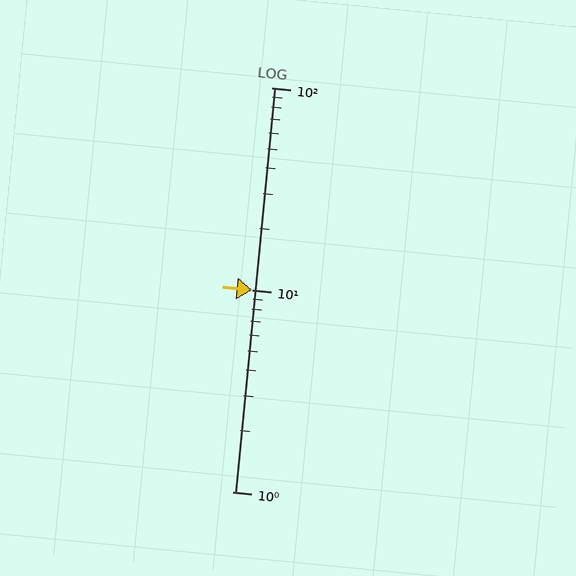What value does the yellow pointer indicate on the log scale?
The pointer indicates approximately 10.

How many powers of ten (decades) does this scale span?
The scale spans 2 decades, from 1 to 100.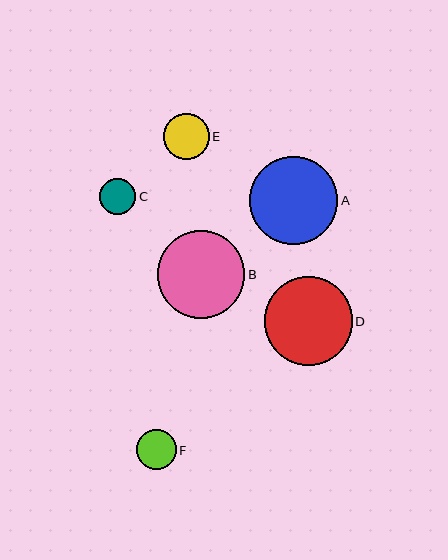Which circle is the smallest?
Circle C is the smallest with a size of approximately 36 pixels.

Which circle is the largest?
Circle A is the largest with a size of approximately 88 pixels.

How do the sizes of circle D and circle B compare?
Circle D and circle B are approximately the same size.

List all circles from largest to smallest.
From largest to smallest: A, D, B, E, F, C.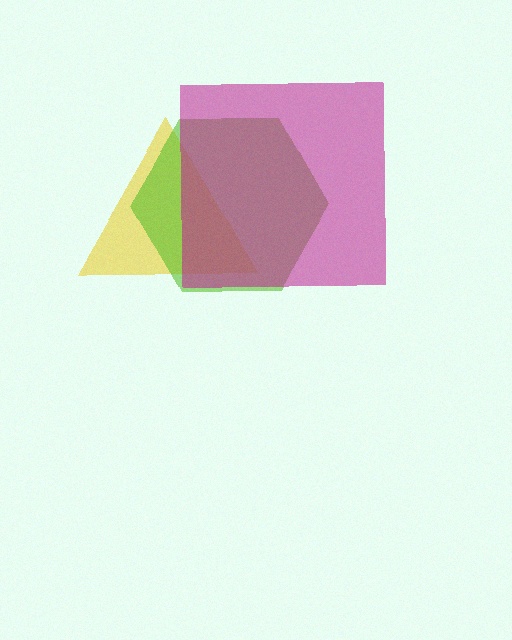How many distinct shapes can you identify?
There are 3 distinct shapes: a yellow triangle, a lime hexagon, a magenta square.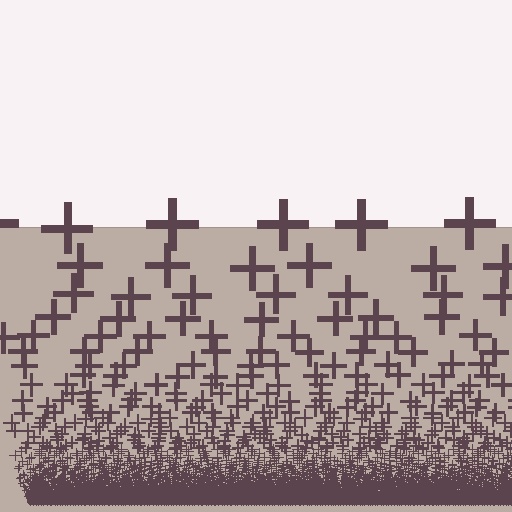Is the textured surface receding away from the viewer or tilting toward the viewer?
The surface appears to tilt toward the viewer. Texture elements get larger and sparser toward the top.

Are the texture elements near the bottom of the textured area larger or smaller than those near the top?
Smaller. The gradient is inverted — elements near the bottom are smaller and denser.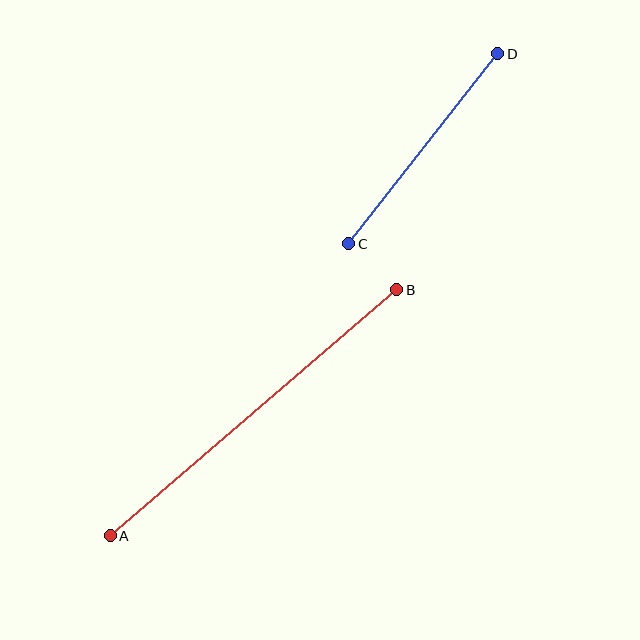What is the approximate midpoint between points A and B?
The midpoint is at approximately (253, 413) pixels.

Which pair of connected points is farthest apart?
Points A and B are farthest apart.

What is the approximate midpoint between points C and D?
The midpoint is at approximately (423, 149) pixels.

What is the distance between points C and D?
The distance is approximately 242 pixels.